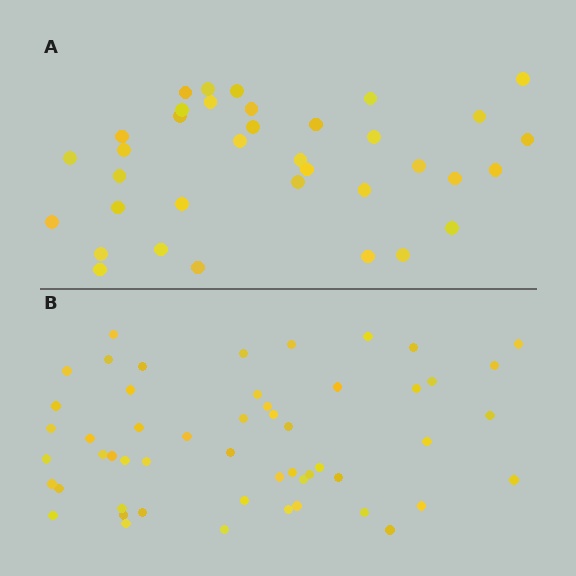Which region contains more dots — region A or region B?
Region B (the bottom region) has more dots.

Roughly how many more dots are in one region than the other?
Region B has approximately 15 more dots than region A.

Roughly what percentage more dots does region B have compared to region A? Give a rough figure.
About 45% more.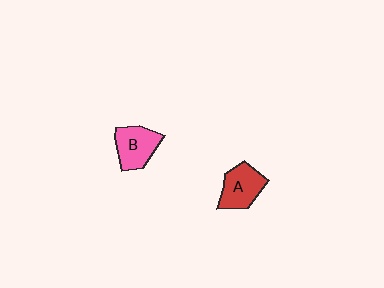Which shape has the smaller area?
Shape A (red).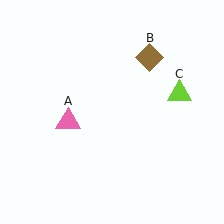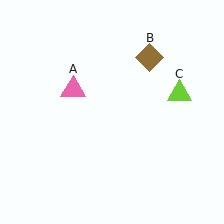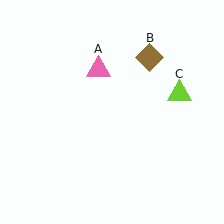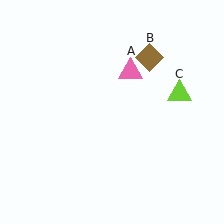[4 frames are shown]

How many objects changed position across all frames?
1 object changed position: pink triangle (object A).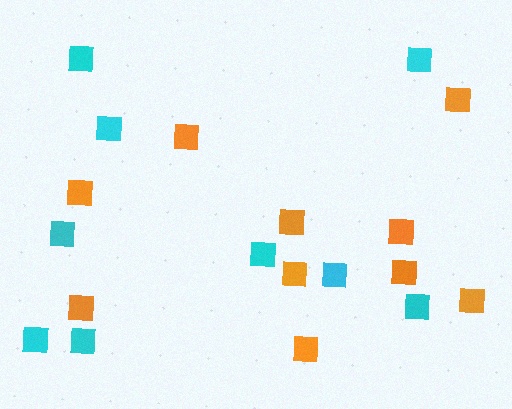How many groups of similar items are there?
There are 2 groups: one group of orange squares (10) and one group of cyan squares (9).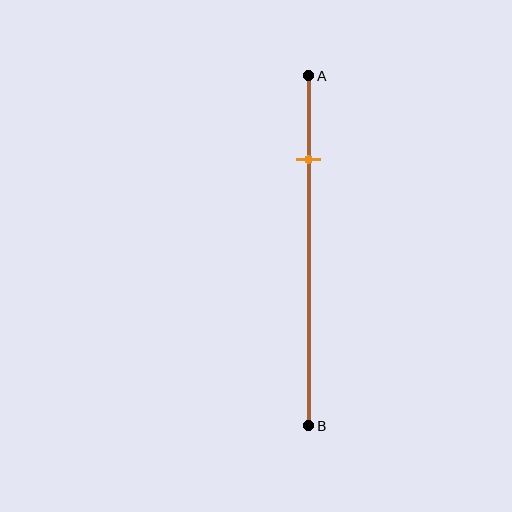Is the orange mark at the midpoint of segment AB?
No, the mark is at about 25% from A, not at the 50% midpoint.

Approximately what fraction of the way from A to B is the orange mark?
The orange mark is approximately 25% of the way from A to B.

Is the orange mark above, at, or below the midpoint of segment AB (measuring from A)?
The orange mark is above the midpoint of segment AB.